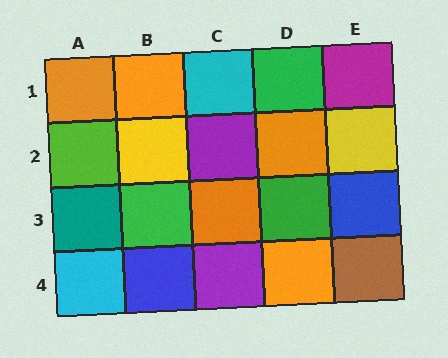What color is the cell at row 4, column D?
Orange.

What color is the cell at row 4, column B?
Blue.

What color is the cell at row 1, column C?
Cyan.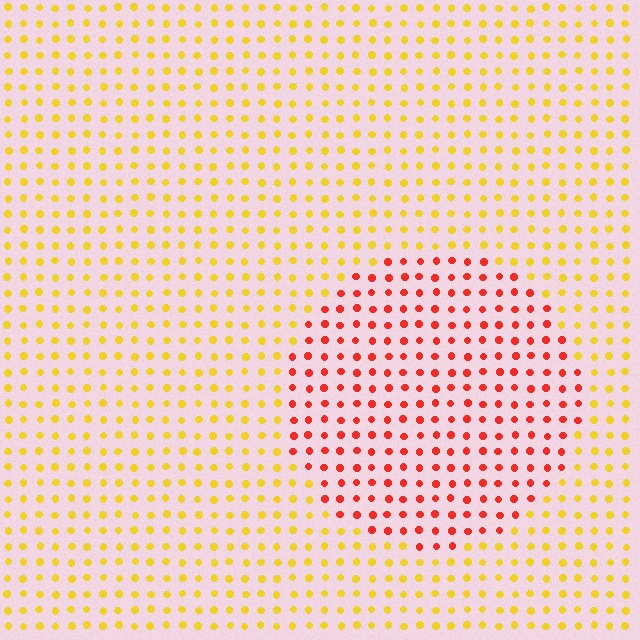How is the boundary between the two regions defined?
The boundary is defined purely by a slight shift in hue (about 50 degrees). Spacing, size, and orientation are identical on both sides.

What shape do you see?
I see a circle.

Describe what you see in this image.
The image is filled with small yellow elements in a uniform arrangement. A circle-shaped region is visible where the elements are tinted to a slightly different hue, forming a subtle color boundary.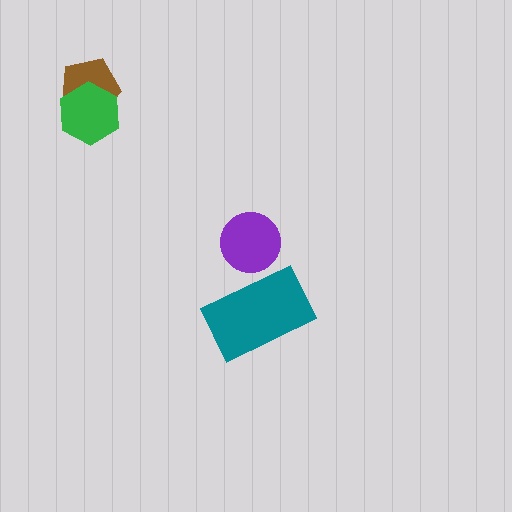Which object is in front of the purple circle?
The teal rectangle is in front of the purple circle.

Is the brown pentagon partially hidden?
Yes, it is partially covered by another shape.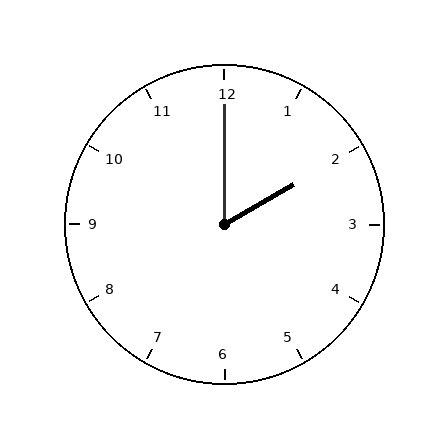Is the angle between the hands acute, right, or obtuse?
It is acute.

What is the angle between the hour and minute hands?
Approximately 60 degrees.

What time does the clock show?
2:00.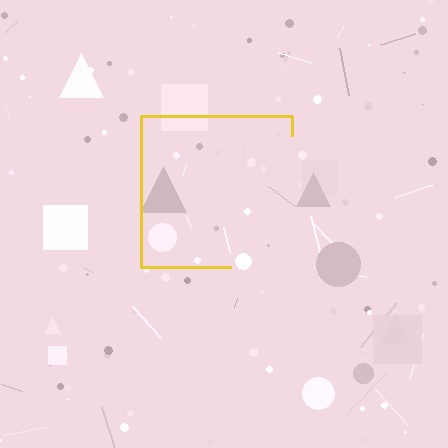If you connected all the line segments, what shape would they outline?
They would outline a square.